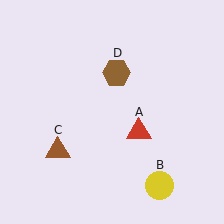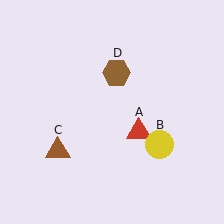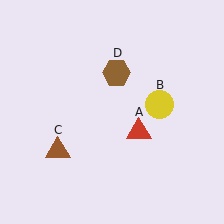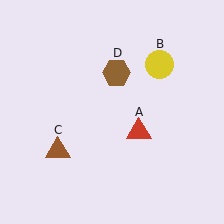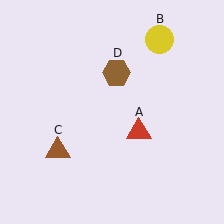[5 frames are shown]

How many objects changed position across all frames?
1 object changed position: yellow circle (object B).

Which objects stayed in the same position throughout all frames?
Red triangle (object A) and brown triangle (object C) and brown hexagon (object D) remained stationary.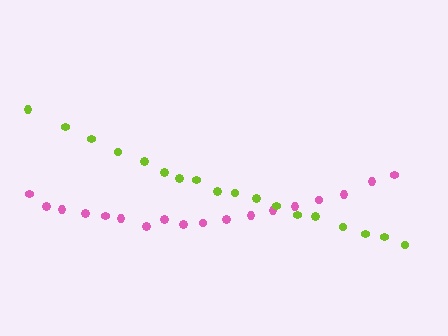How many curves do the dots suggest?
There are 2 distinct paths.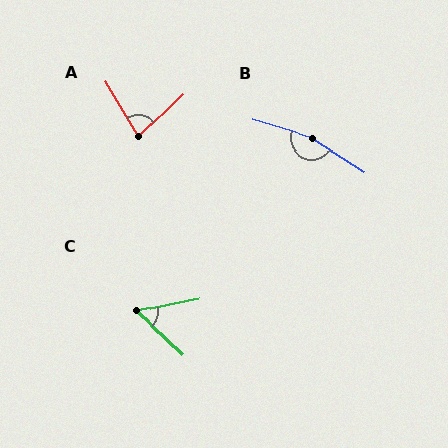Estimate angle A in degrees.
Approximately 78 degrees.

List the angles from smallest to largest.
C (55°), A (78°), B (163°).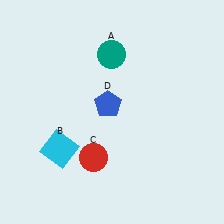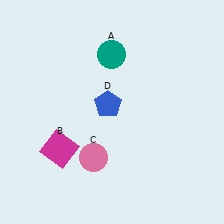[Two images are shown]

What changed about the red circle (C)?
In Image 1, C is red. In Image 2, it changed to pink.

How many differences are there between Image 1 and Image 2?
There are 2 differences between the two images.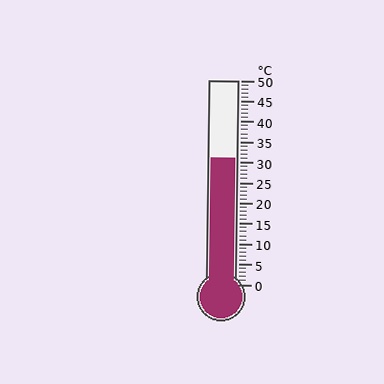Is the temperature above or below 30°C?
The temperature is above 30°C.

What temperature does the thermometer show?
The thermometer shows approximately 31°C.